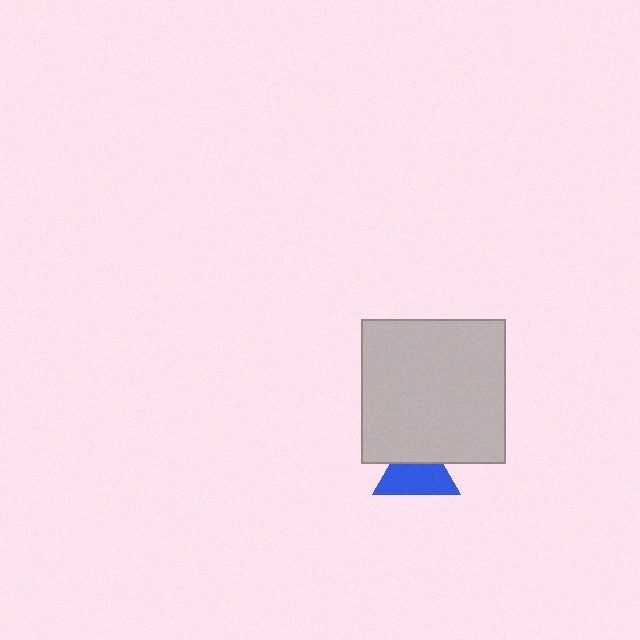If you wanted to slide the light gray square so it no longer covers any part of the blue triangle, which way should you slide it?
Slide it up — that is the most direct way to separate the two shapes.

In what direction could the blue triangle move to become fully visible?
The blue triangle could move down. That would shift it out from behind the light gray square entirely.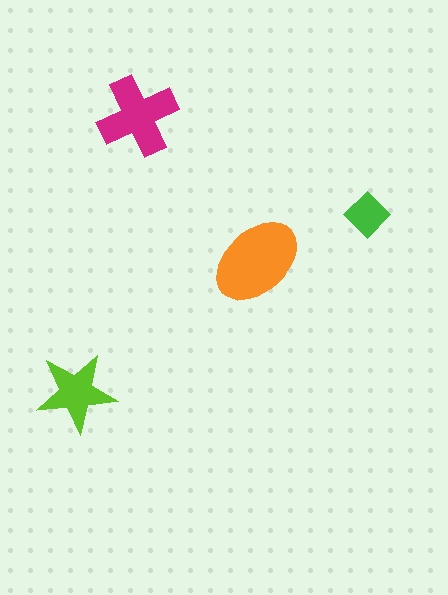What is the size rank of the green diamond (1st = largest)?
4th.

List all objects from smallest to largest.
The green diamond, the lime star, the magenta cross, the orange ellipse.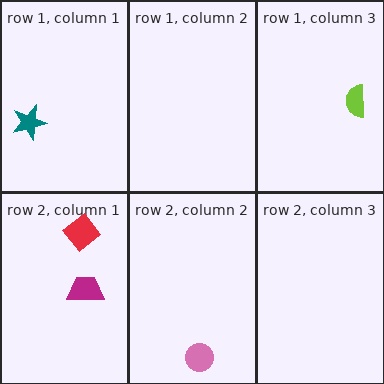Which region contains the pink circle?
The row 2, column 2 region.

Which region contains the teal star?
The row 1, column 1 region.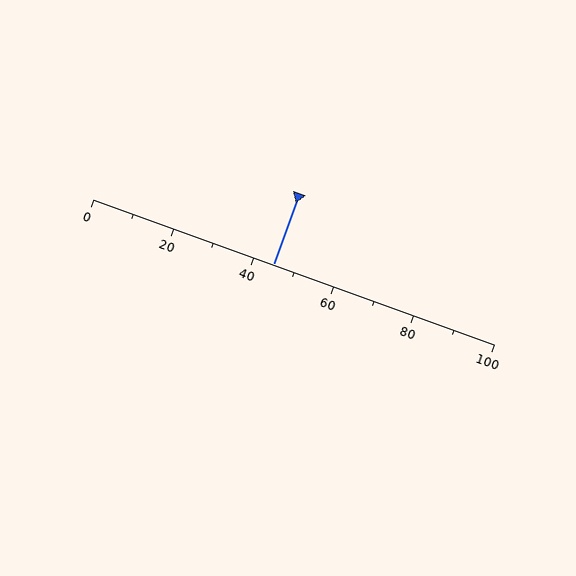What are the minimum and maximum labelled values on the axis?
The axis runs from 0 to 100.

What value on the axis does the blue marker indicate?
The marker indicates approximately 45.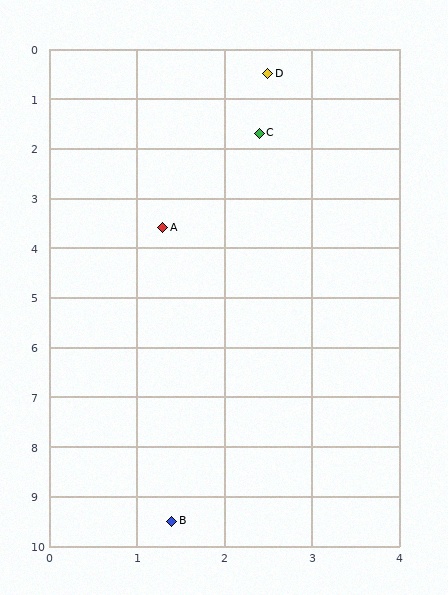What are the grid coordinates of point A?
Point A is at approximately (1.3, 3.6).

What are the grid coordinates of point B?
Point B is at approximately (1.4, 9.5).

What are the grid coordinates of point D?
Point D is at approximately (2.5, 0.5).